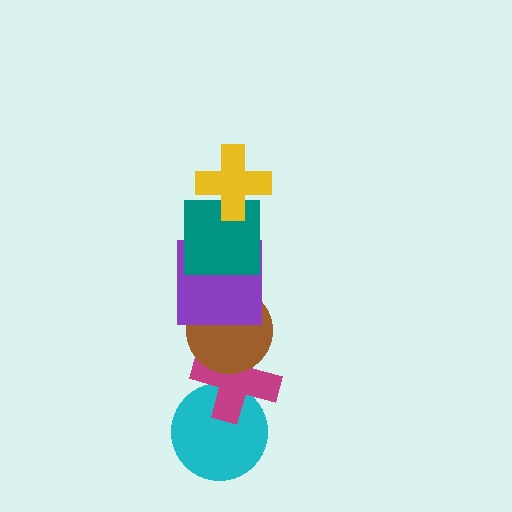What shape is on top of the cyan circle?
The magenta cross is on top of the cyan circle.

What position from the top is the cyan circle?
The cyan circle is 6th from the top.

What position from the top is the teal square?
The teal square is 2nd from the top.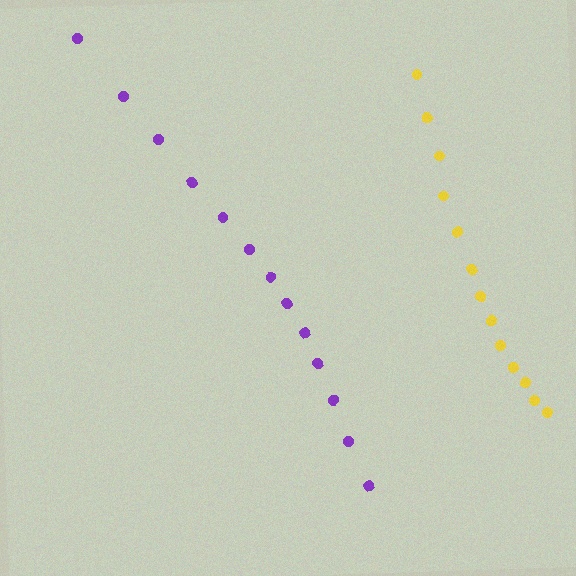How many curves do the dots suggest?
There are 2 distinct paths.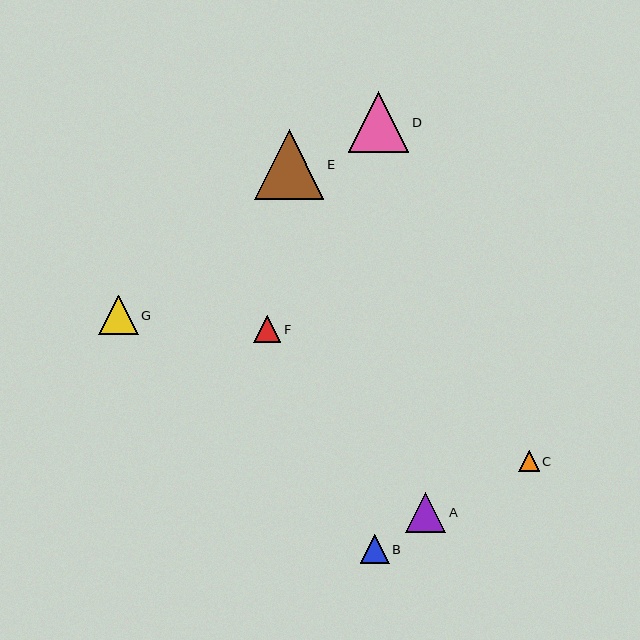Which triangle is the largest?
Triangle E is the largest with a size of approximately 69 pixels.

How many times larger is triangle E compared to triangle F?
Triangle E is approximately 2.5 times the size of triangle F.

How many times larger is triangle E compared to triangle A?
Triangle E is approximately 1.7 times the size of triangle A.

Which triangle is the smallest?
Triangle C is the smallest with a size of approximately 20 pixels.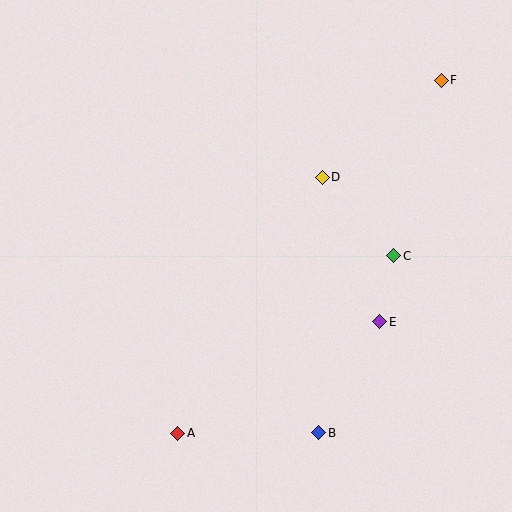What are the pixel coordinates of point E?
Point E is at (380, 322).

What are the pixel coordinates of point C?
Point C is at (394, 256).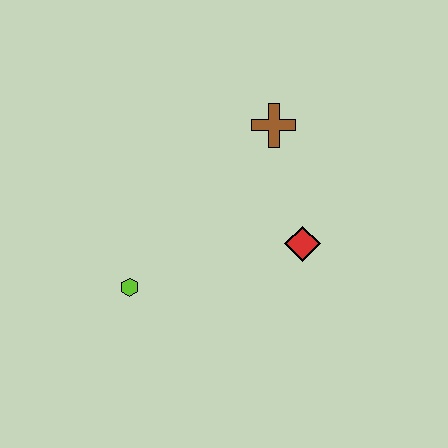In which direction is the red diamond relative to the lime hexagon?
The red diamond is to the right of the lime hexagon.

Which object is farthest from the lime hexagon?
The brown cross is farthest from the lime hexagon.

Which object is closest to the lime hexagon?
The red diamond is closest to the lime hexagon.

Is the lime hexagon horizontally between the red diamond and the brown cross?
No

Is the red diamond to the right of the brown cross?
Yes